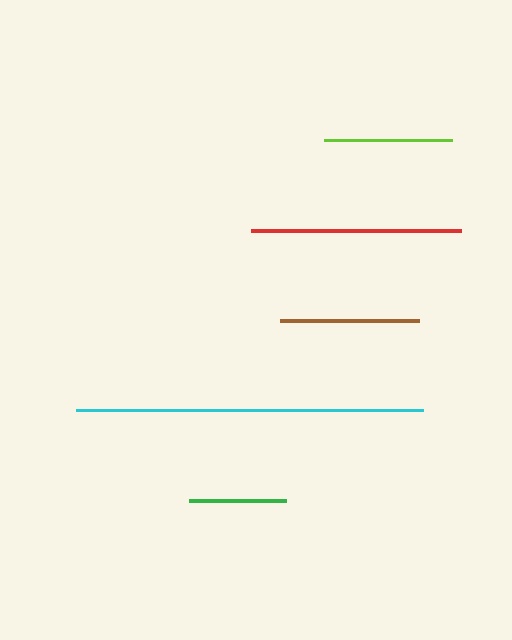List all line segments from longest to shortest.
From longest to shortest: cyan, red, brown, lime, green.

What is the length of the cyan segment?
The cyan segment is approximately 348 pixels long.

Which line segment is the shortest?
The green line is the shortest at approximately 97 pixels.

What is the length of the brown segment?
The brown segment is approximately 139 pixels long.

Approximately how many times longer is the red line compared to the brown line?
The red line is approximately 1.5 times the length of the brown line.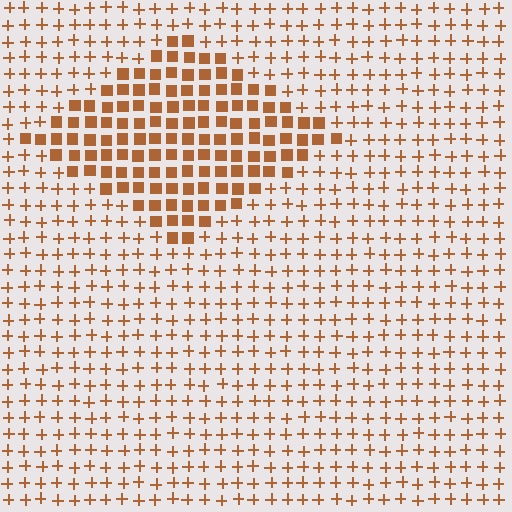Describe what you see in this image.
The image is filled with small brown elements arranged in a uniform grid. A diamond-shaped region contains squares, while the surrounding area contains plus signs. The boundary is defined purely by the change in element shape.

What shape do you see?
I see a diamond.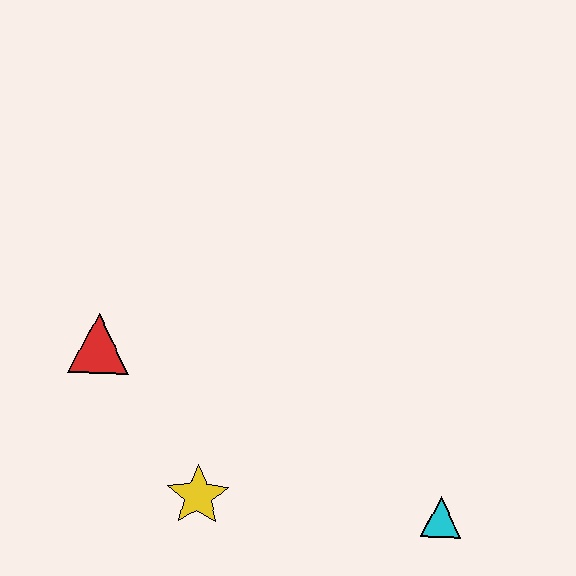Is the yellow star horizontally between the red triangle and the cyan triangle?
Yes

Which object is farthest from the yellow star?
The cyan triangle is farthest from the yellow star.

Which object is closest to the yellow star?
The red triangle is closest to the yellow star.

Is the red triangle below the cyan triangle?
No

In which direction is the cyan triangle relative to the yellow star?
The cyan triangle is to the right of the yellow star.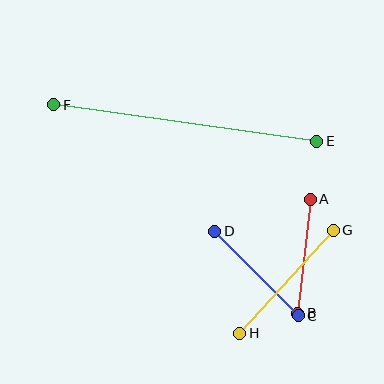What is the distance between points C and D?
The distance is approximately 119 pixels.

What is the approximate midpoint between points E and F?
The midpoint is at approximately (185, 123) pixels.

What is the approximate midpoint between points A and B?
The midpoint is at approximately (304, 256) pixels.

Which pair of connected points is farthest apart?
Points E and F are farthest apart.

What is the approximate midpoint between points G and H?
The midpoint is at approximately (286, 282) pixels.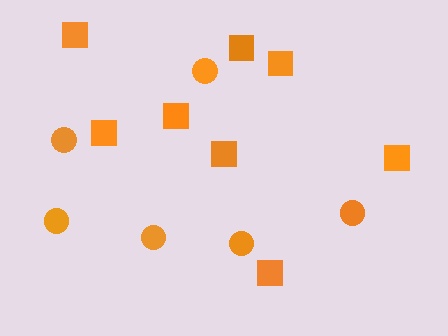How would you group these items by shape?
There are 2 groups: one group of circles (6) and one group of squares (8).